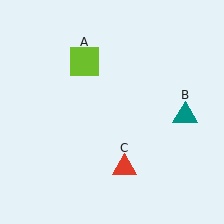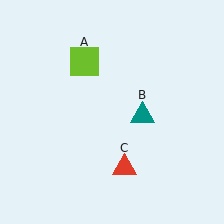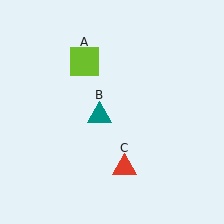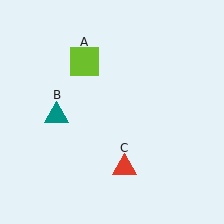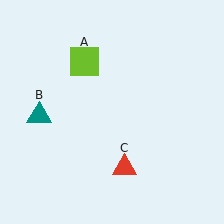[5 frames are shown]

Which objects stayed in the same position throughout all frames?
Lime square (object A) and red triangle (object C) remained stationary.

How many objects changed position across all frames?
1 object changed position: teal triangle (object B).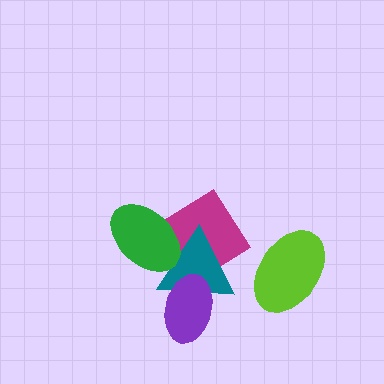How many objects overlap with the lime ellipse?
0 objects overlap with the lime ellipse.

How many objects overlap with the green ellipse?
2 objects overlap with the green ellipse.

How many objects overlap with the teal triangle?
3 objects overlap with the teal triangle.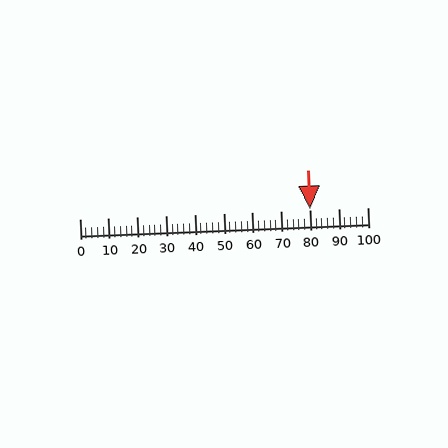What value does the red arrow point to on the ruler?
The red arrow points to approximately 80.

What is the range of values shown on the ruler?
The ruler shows values from 0 to 100.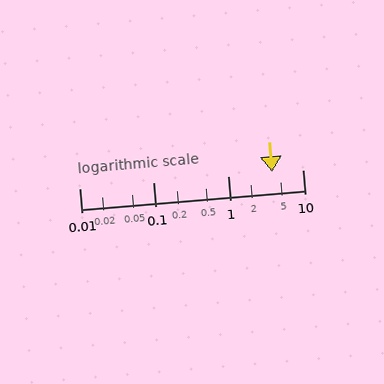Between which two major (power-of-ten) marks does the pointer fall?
The pointer is between 1 and 10.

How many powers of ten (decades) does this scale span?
The scale spans 3 decades, from 0.01 to 10.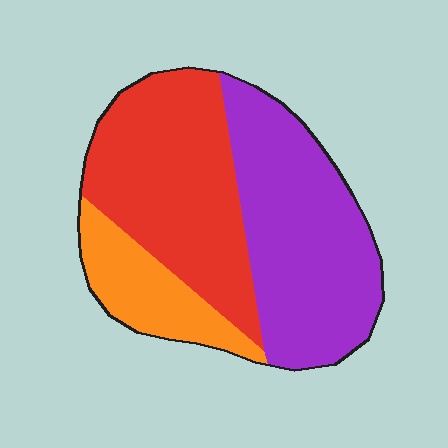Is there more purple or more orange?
Purple.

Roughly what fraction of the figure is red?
Red takes up about two fifths (2/5) of the figure.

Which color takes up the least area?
Orange, at roughly 15%.